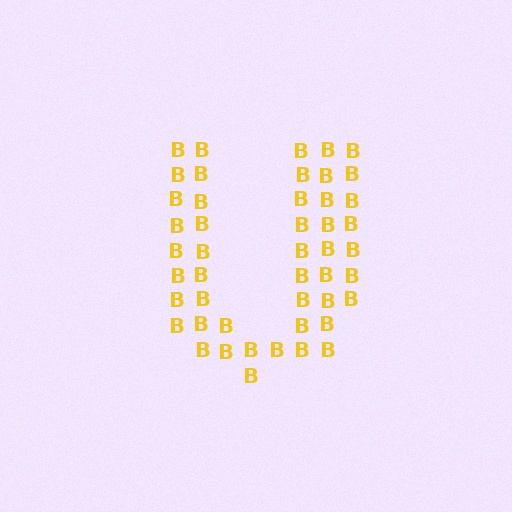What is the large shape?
The large shape is the letter U.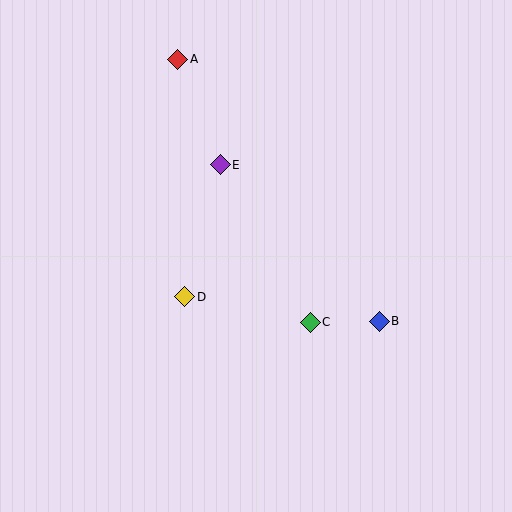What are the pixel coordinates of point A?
Point A is at (177, 59).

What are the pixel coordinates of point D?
Point D is at (185, 297).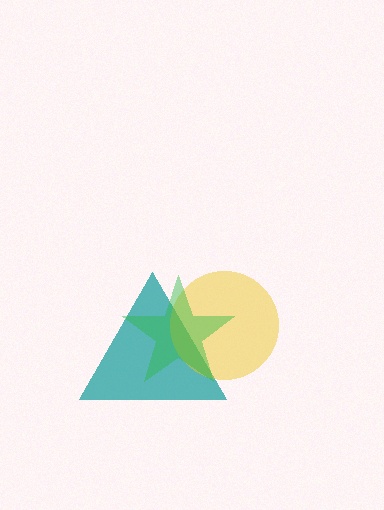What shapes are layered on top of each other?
The layered shapes are: a teal triangle, a yellow circle, a green star.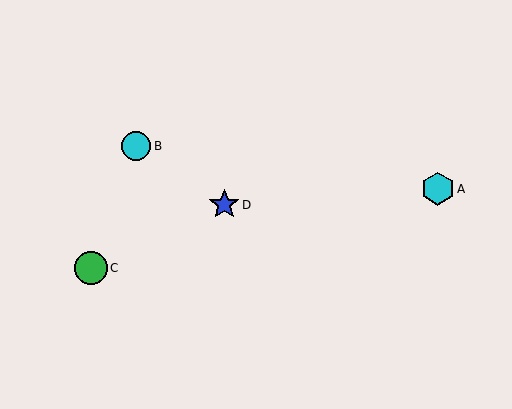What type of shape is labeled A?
Shape A is a cyan hexagon.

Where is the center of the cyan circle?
The center of the cyan circle is at (136, 146).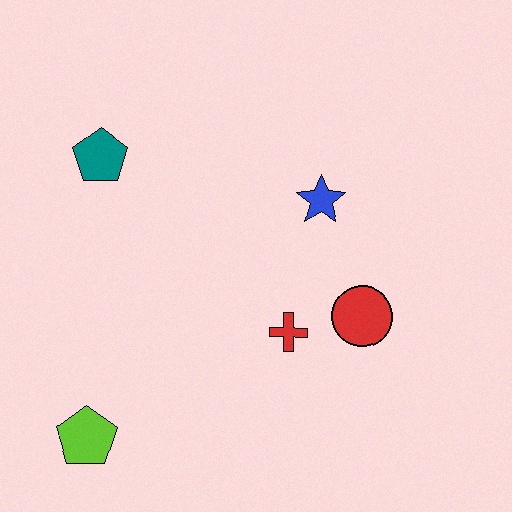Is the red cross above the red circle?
No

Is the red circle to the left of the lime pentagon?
No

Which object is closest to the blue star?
The red circle is closest to the blue star.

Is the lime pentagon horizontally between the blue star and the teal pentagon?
No